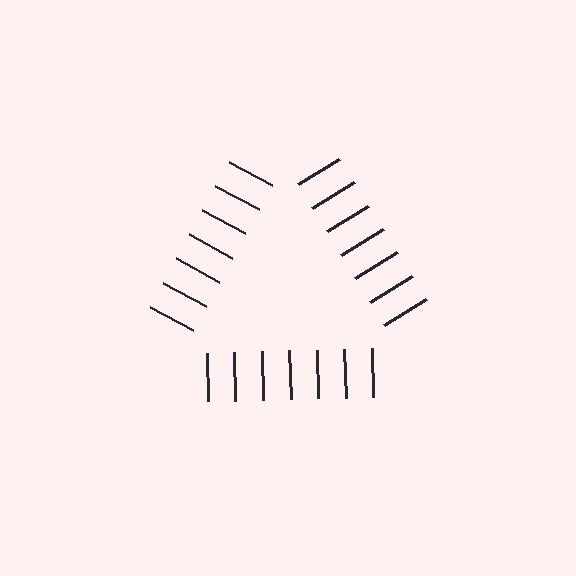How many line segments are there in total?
21 — 7 along each of the 3 edges.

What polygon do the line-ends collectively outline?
An illusory triangle — the line segments terminate on its edges but no continuous stroke is drawn.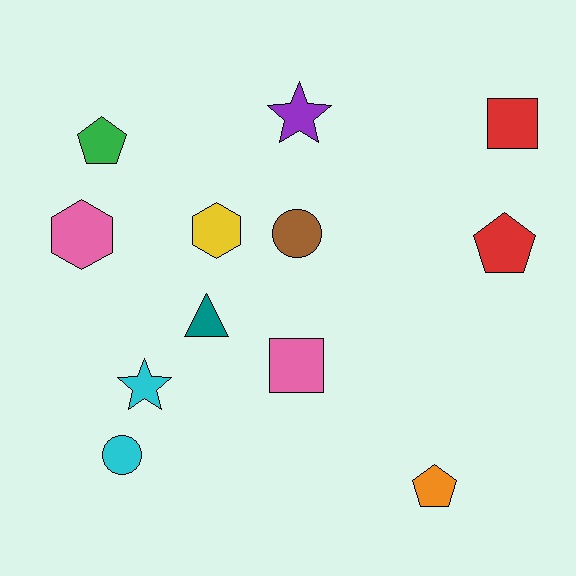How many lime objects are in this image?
There are no lime objects.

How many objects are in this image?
There are 12 objects.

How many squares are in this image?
There are 2 squares.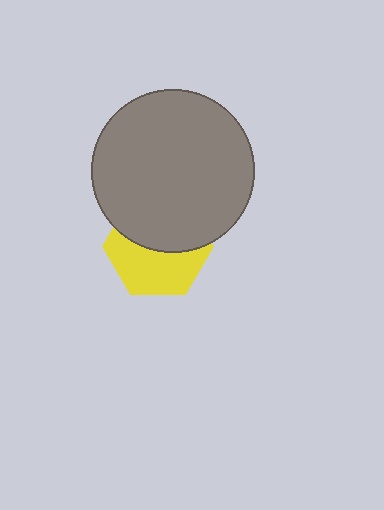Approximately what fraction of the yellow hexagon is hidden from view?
Roughly 49% of the yellow hexagon is hidden behind the gray circle.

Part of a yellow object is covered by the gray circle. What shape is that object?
It is a hexagon.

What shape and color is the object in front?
The object in front is a gray circle.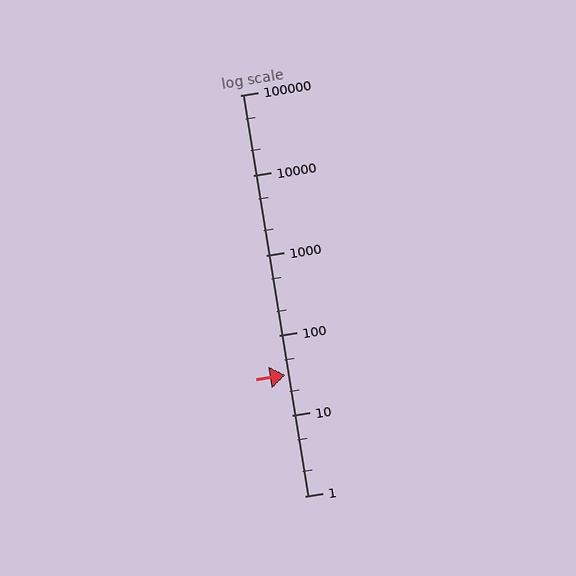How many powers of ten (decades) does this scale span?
The scale spans 5 decades, from 1 to 100000.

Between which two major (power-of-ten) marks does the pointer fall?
The pointer is between 10 and 100.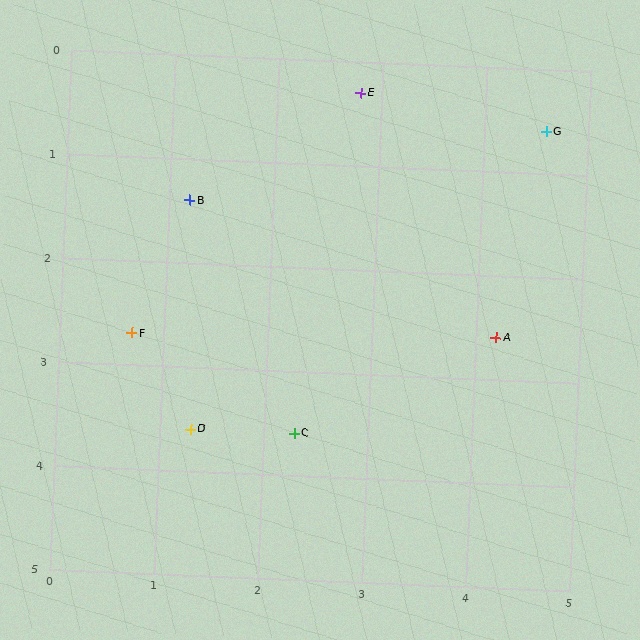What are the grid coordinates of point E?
Point E is at approximately (2.8, 0.3).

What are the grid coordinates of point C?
Point C is at approximately (2.3, 3.6).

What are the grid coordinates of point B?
Point B is at approximately (1.2, 1.4).